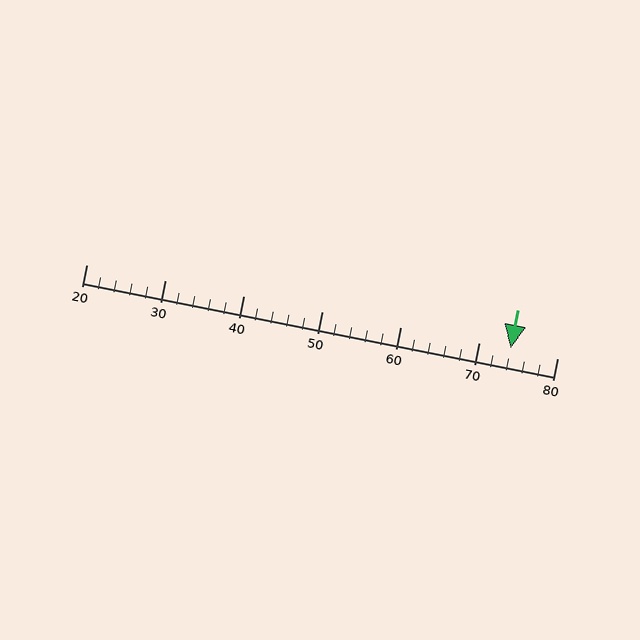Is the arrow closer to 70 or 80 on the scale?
The arrow is closer to 70.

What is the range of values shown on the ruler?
The ruler shows values from 20 to 80.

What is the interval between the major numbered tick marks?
The major tick marks are spaced 10 units apart.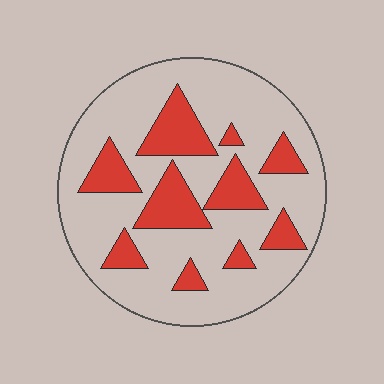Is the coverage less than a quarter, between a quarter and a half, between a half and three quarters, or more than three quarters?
Between a quarter and a half.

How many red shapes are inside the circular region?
10.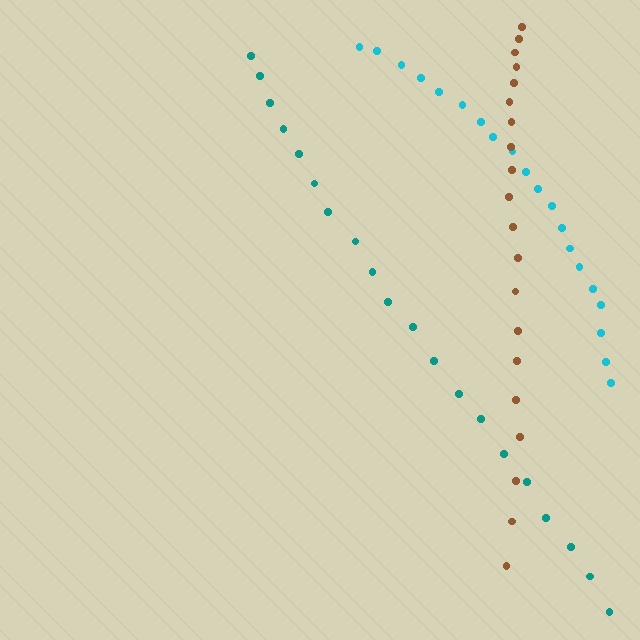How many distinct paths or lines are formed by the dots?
There are 3 distinct paths.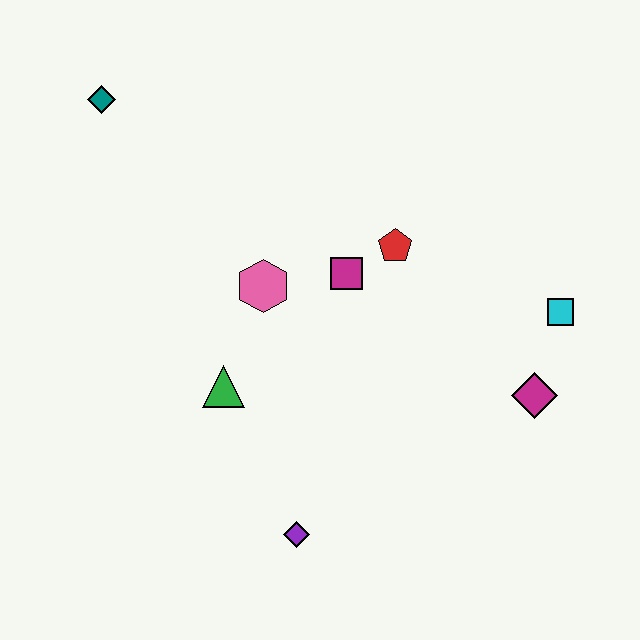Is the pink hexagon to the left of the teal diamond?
No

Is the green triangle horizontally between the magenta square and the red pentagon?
No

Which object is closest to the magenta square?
The red pentagon is closest to the magenta square.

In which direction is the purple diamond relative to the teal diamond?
The purple diamond is below the teal diamond.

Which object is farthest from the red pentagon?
The teal diamond is farthest from the red pentagon.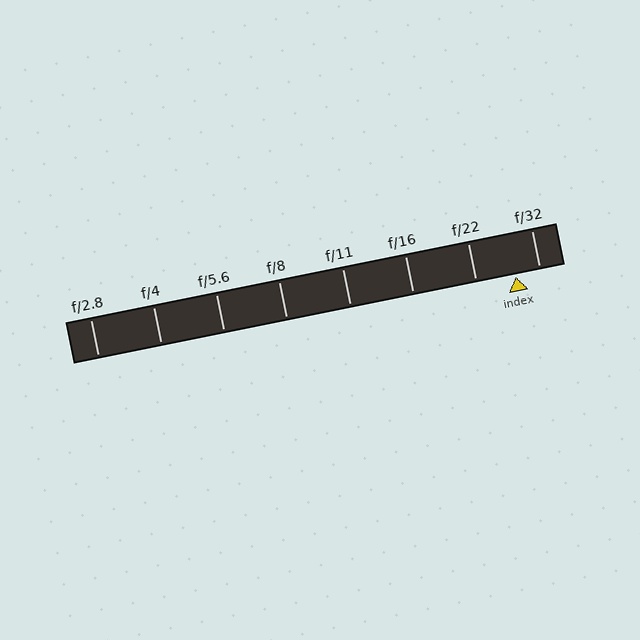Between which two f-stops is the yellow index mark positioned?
The index mark is between f/22 and f/32.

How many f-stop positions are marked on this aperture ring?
There are 8 f-stop positions marked.